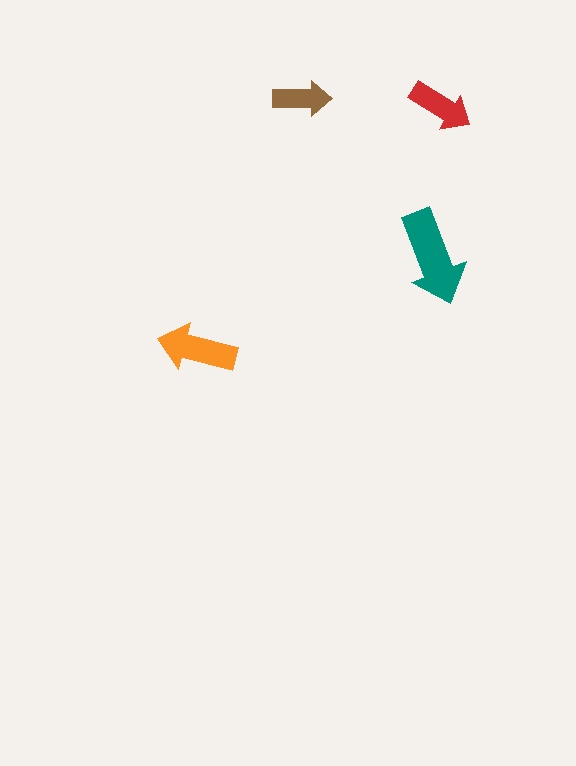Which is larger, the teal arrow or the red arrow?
The teal one.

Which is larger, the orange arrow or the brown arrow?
The orange one.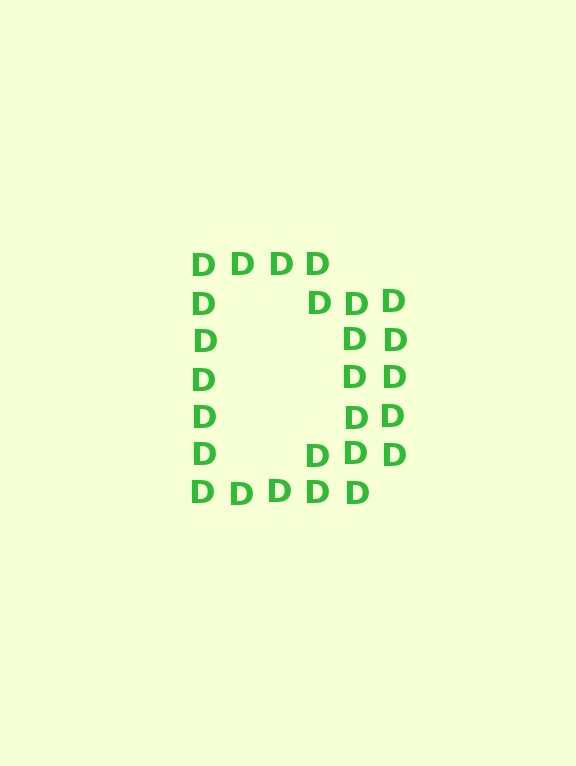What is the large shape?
The large shape is the letter D.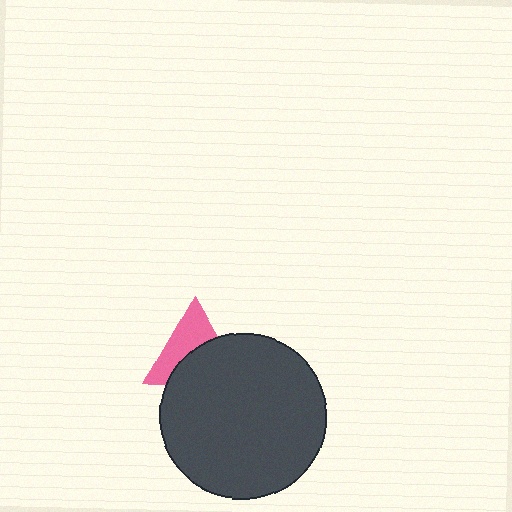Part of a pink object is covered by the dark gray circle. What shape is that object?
It is a triangle.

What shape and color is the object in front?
The object in front is a dark gray circle.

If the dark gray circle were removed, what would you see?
You would see the complete pink triangle.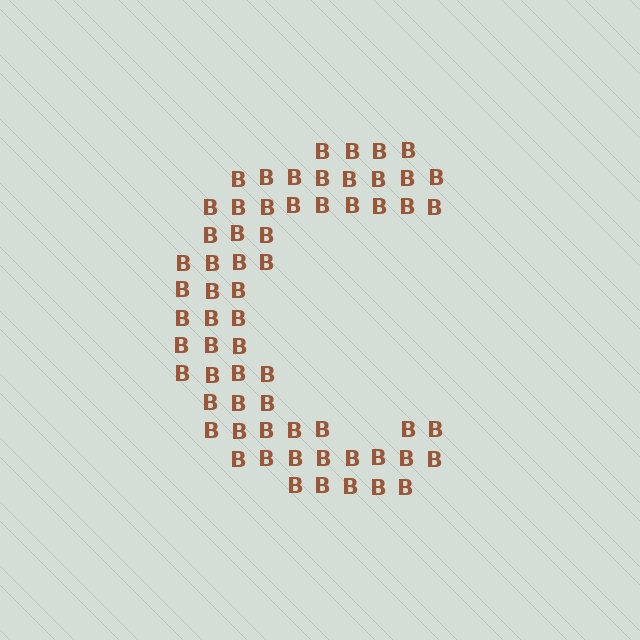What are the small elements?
The small elements are letter B's.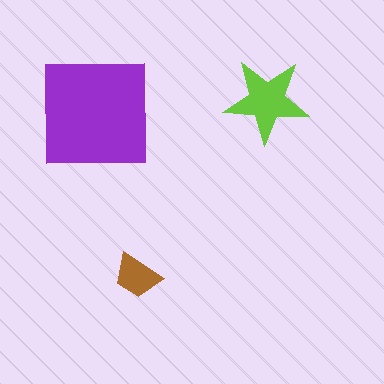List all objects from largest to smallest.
The purple square, the lime star, the brown trapezoid.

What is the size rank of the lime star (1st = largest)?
2nd.